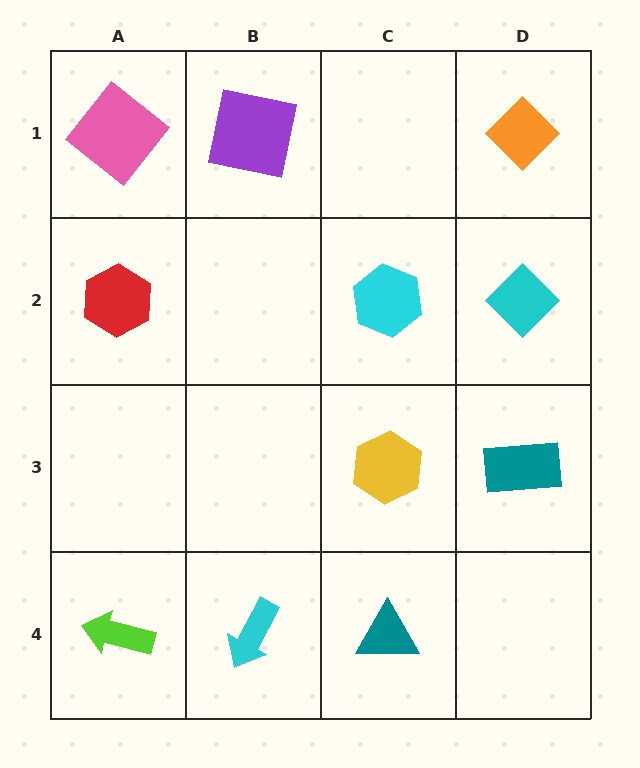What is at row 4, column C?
A teal triangle.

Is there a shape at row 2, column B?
No, that cell is empty.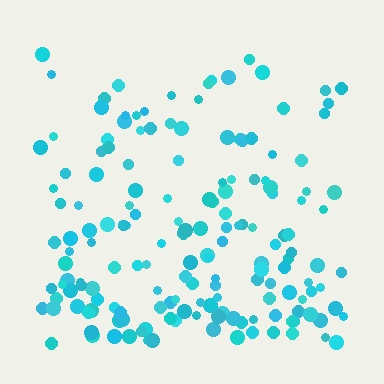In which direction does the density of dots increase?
From top to bottom, with the bottom side densest.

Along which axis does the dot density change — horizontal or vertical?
Vertical.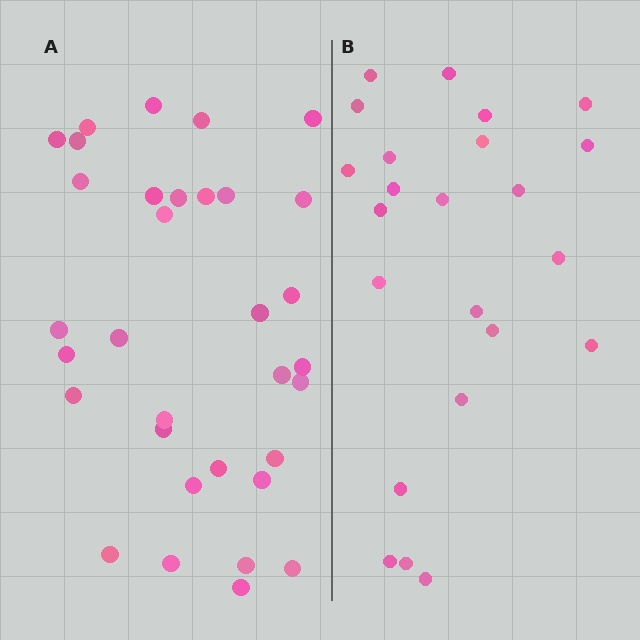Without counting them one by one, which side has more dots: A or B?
Region A (the left region) has more dots.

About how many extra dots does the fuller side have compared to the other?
Region A has roughly 10 or so more dots than region B.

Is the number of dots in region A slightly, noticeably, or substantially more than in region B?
Region A has noticeably more, but not dramatically so. The ratio is roughly 1.4 to 1.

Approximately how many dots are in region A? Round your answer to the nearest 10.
About 30 dots. (The exact count is 33, which rounds to 30.)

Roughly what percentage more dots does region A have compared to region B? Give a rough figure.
About 45% more.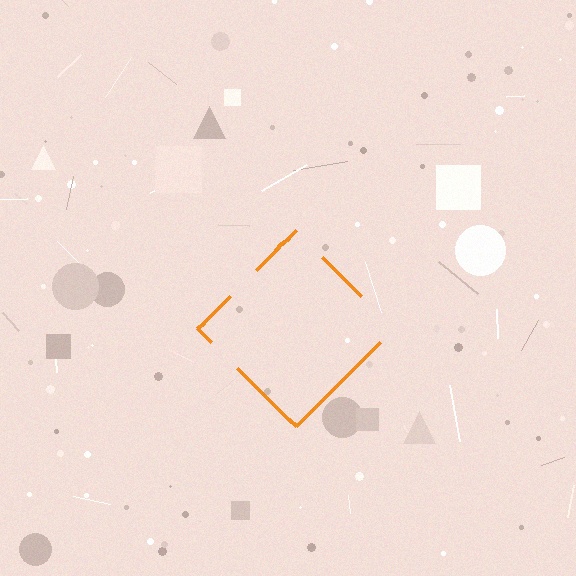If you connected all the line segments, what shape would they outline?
They would outline a diamond.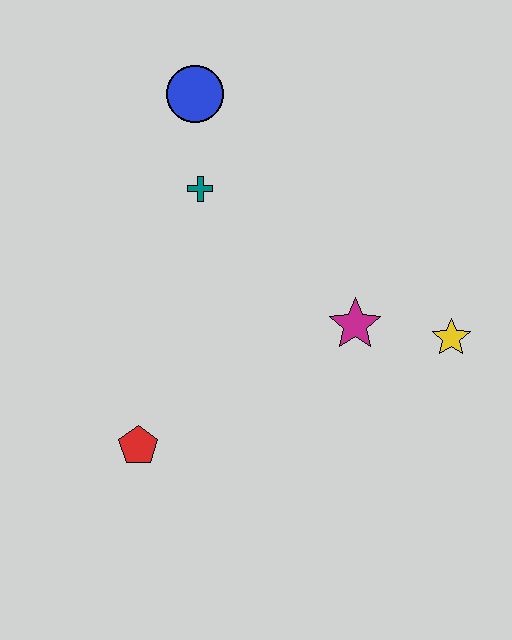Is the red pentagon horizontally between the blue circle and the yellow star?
No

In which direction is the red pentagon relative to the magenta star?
The red pentagon is to the left of the magenta star.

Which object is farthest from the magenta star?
The blue circle is farthest from the magenta star.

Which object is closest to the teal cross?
The blue circle is closest to the teal cross.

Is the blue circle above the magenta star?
Yes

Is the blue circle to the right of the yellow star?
No